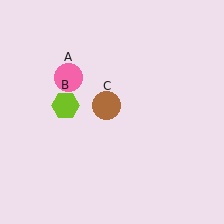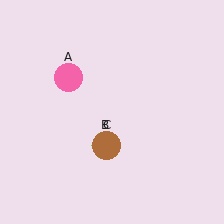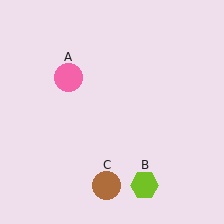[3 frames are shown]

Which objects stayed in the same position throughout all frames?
Pink circle (object A) remained stationary.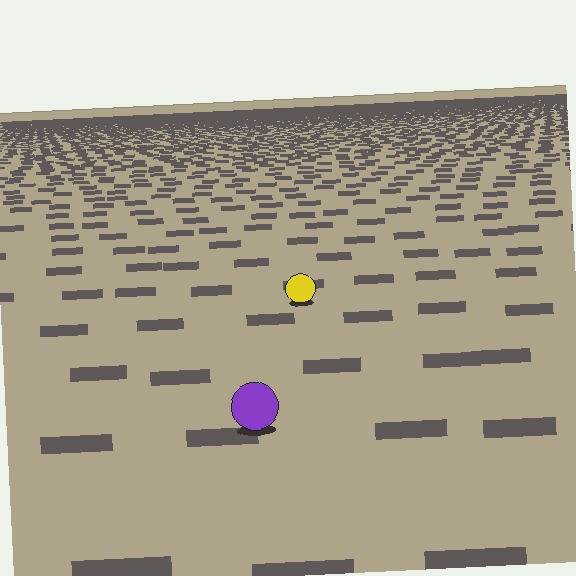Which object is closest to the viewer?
The purple circle is closest. The texture marks near it are larger and more spread out.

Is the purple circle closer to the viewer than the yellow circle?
Yes. The purple circle is closer — you can tell from the texture gradient: the ground texture is coarser near it.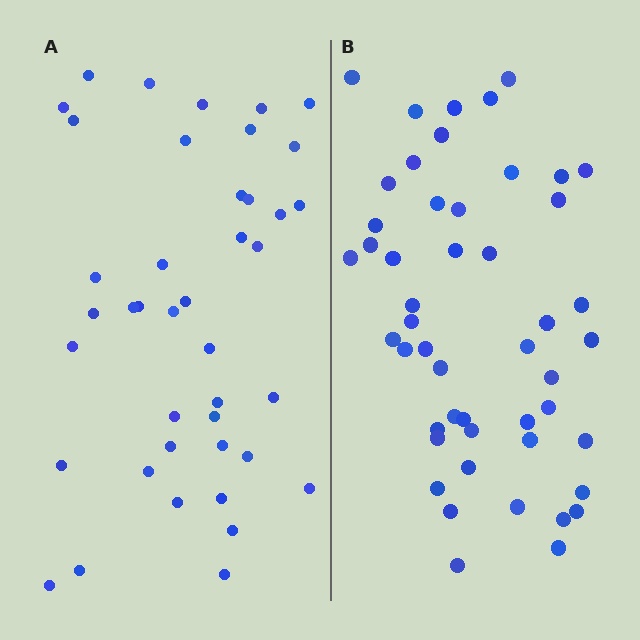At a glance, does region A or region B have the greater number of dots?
Region B (the right region) has more dots.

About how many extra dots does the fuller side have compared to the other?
Region B has roughly 8 or so more dots than region A.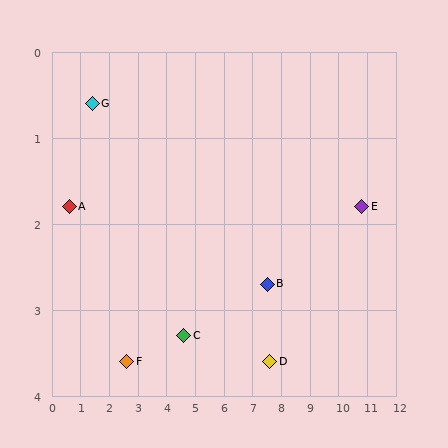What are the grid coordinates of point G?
Point G is at approximately (1.4, 0.6).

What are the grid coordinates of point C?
Point C is at approximately (4.6, 3.3).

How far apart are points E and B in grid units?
Points E and B are about 3.4 grid units apart.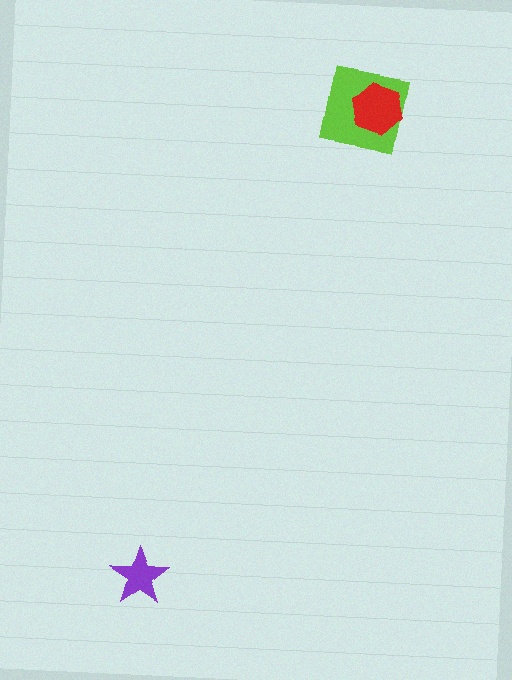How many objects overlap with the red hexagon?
1 object overlaps with the red hexagon.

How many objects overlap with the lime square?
1 object overlaps with the lime square.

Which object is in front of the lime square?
The red hexagon is in front of the lime square.